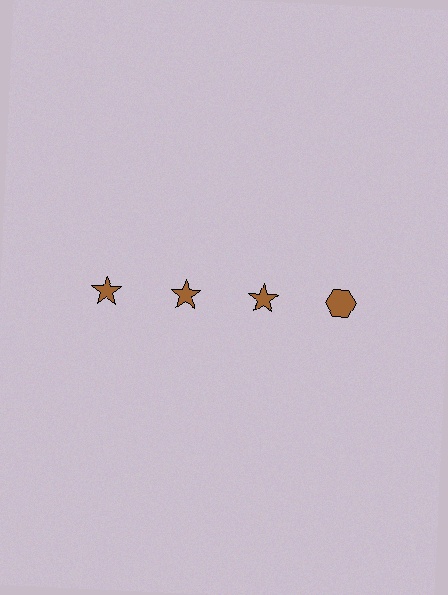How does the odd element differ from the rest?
It has a different shape: hexagon instead of star.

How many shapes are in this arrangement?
There are 4 shapes arranged in a grid pattern.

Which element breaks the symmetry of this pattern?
The brown hexagon in the top row, second from right column breaks the symmetry. All other shapes are brown stars.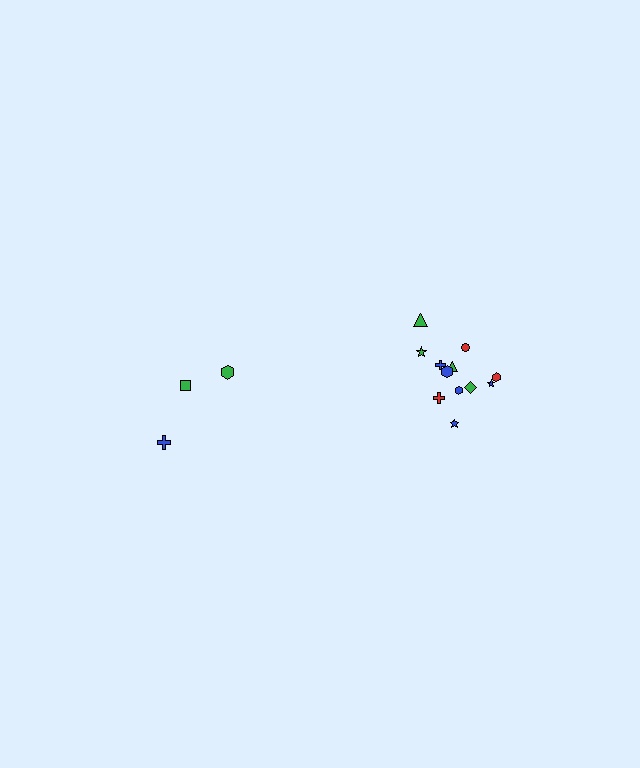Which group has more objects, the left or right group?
The right group.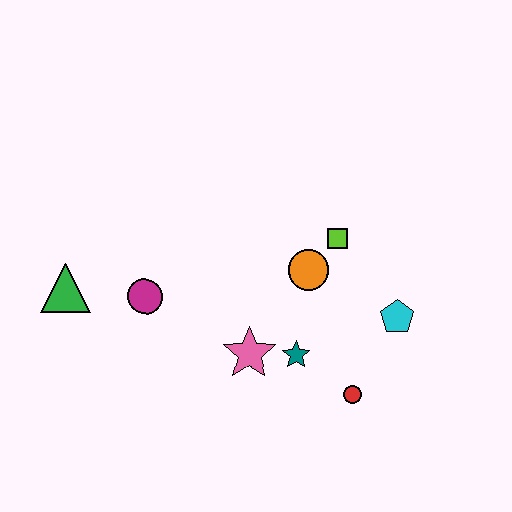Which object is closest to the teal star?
The pink star is closest to the teal star.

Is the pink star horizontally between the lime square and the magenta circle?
Yes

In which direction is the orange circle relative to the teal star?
The orange circle is above the teal star.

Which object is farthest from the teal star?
The green triangle is farthest from the teal star.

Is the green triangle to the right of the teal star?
No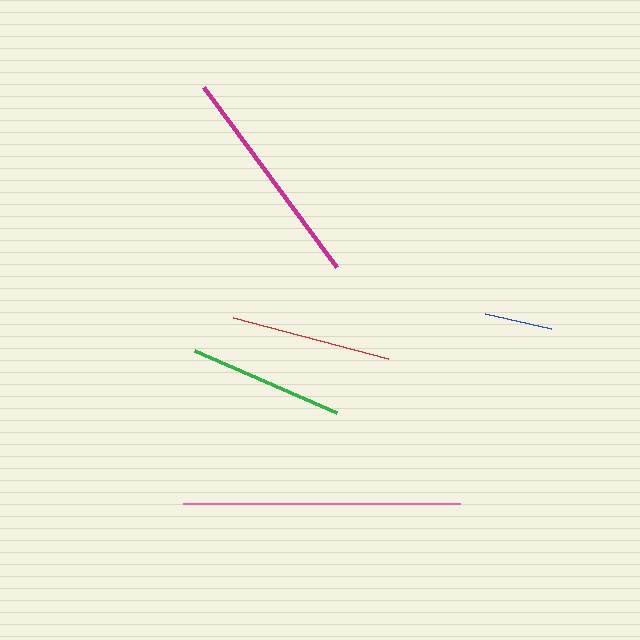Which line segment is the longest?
The pink line is the longest at approximately 277 pixels.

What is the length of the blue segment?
The blue segment is approximately 68 pixels long.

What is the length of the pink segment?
The pink segment is approximately 277 pixels long.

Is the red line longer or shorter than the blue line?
The red line is longer than the blue line.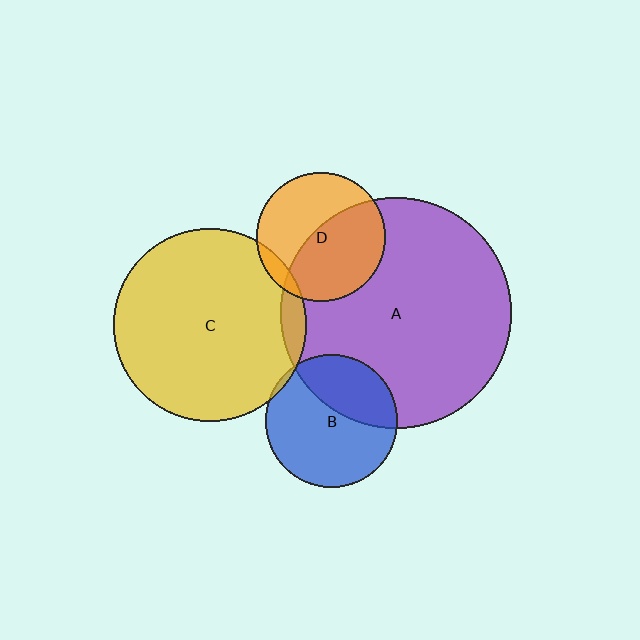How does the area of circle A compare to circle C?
Approximately 1.4 times.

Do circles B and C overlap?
Yes.